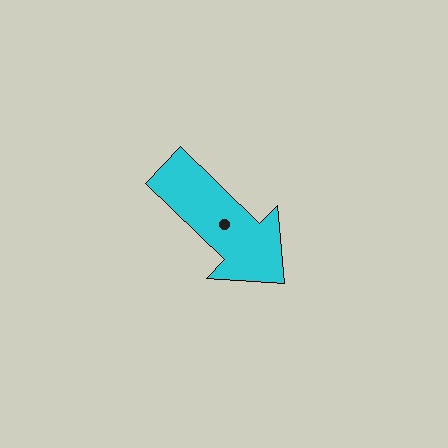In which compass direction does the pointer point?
Southeast.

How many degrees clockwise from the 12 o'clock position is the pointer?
Approximately 134 degrees.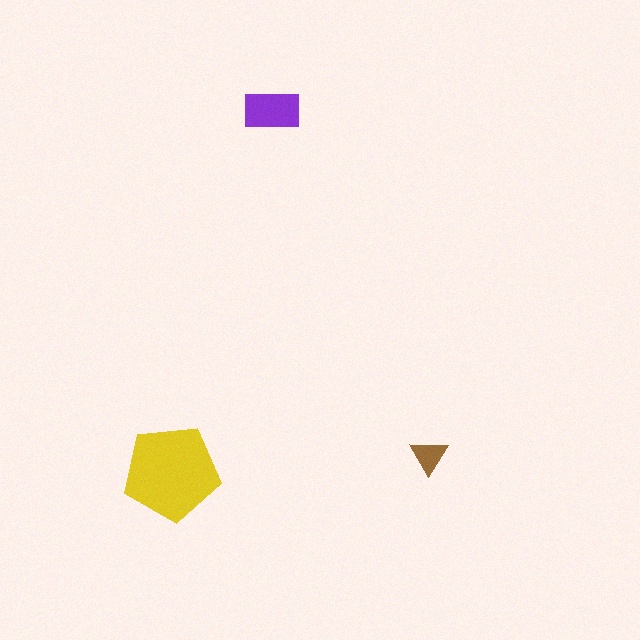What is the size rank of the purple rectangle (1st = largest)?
2nd.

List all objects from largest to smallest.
The yellow pentagon, the purple rectangle, the brown triangle.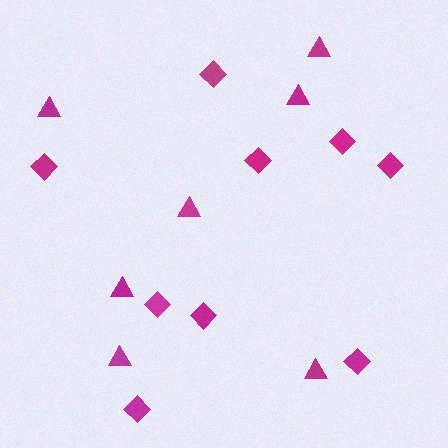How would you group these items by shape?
There are 2 groups: one group of triangles (7) and one group of diamonds (9).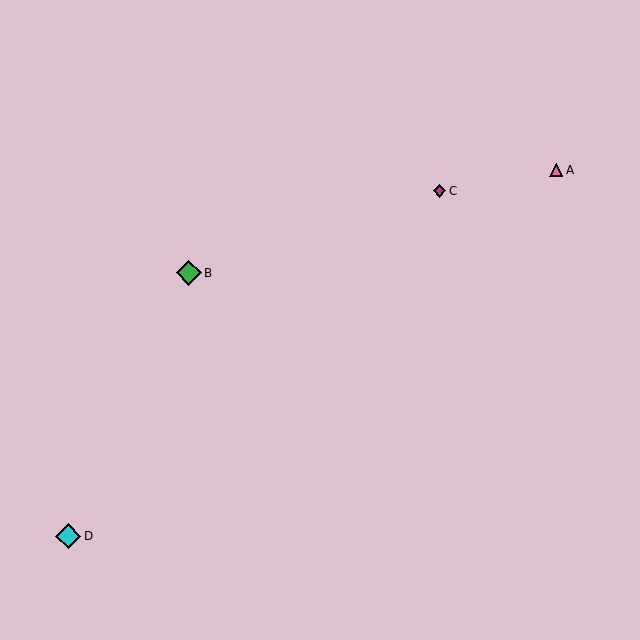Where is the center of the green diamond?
The center of the green diamond is at (189, 273).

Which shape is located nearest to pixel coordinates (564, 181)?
The pink triangle (labeled A) at (556, 170) is nearest to that location.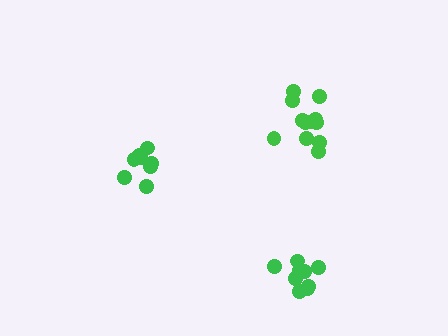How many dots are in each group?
Group 1: 10 dots, Group 2: 12 dots, Group 3: 8 dots (30 total).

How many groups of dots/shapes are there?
There are 3 groups.